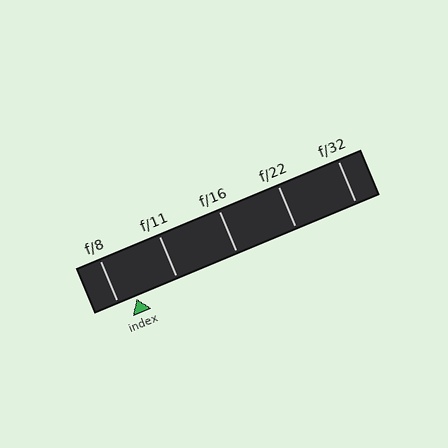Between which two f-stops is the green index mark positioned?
The index mark is between f/8 and f/11.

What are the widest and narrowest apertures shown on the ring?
The widest aperture shown is f/8 and the narrowest is f/32.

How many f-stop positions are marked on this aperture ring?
There are 5 f-stop positions marked.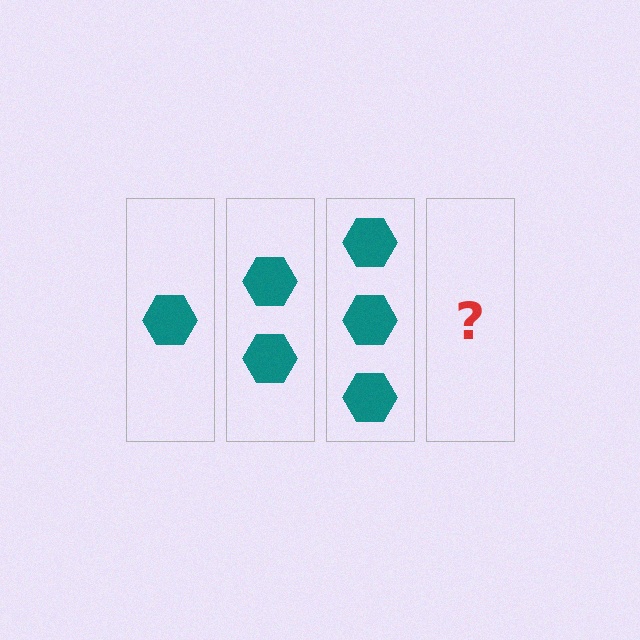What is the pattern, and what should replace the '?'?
The pattern is that each step adds one more hexagon. The '?' should be 4 hexagons.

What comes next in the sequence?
The next element should be 4 hexagons.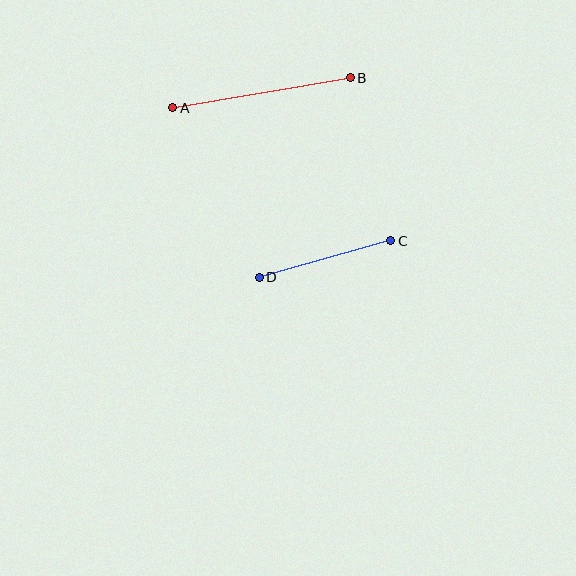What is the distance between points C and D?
The distance is approximately 136 pixels.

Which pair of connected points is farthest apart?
Points A and B are farthest apart.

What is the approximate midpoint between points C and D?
The midpoint is at approximately (325, 259) pixels.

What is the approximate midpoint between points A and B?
The midpoint is at approximately (261, 93) pixels.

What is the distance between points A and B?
The distance is approximately 180 pixels.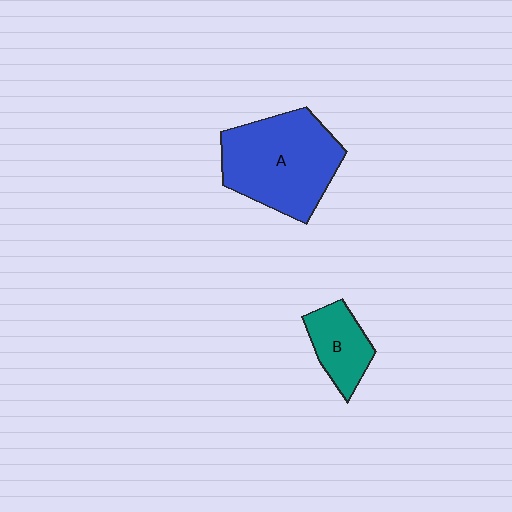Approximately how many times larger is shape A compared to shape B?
Approximately 2.4 times.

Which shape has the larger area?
Shape A (blue).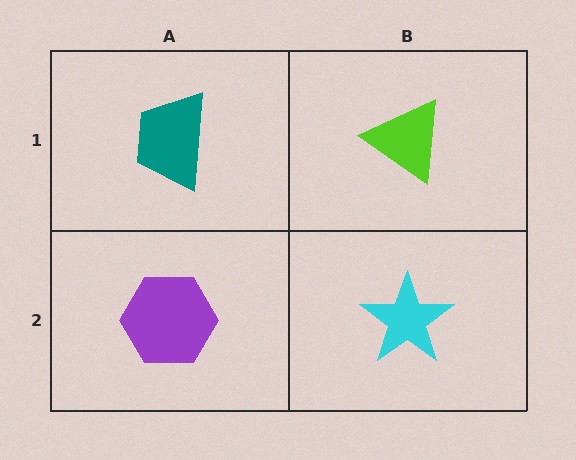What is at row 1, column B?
A lime triangle.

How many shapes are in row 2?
2 shapes.